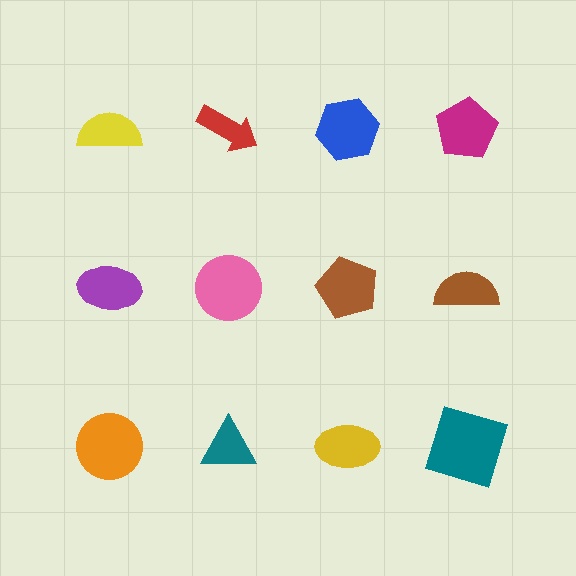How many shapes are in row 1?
4 shapes.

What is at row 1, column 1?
A yellow semicircle.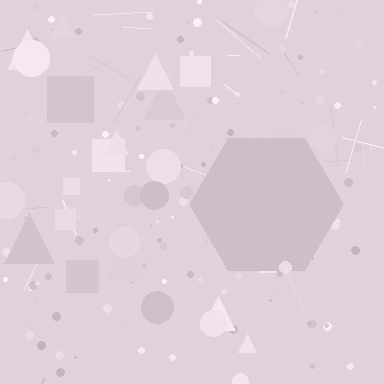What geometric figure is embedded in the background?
A hexagon is embedded in the background.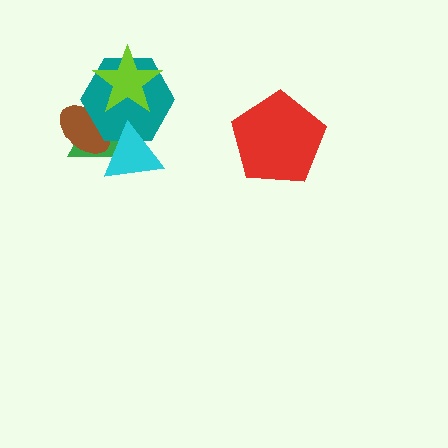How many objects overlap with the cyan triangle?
3 objects overlap with the cyan triangle.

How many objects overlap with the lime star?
2 objects overlap with the lime star.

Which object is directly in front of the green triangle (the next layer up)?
The brown ellipse is directly in front of the green triangle.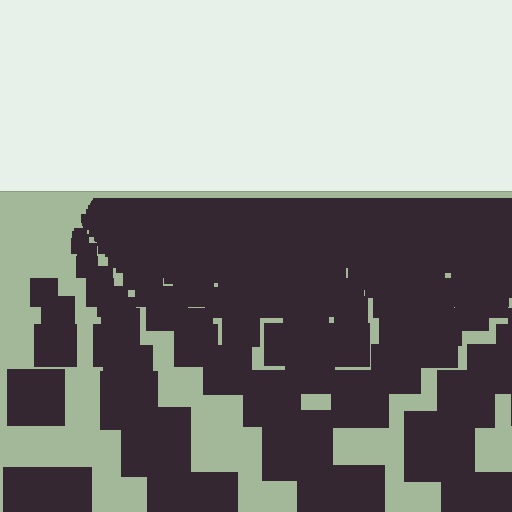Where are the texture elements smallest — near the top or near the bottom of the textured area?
Near the top.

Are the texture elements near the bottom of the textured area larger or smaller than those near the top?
Larger. Near the bottom, elements are closer to the viewer and appear at a bigger on-screen size.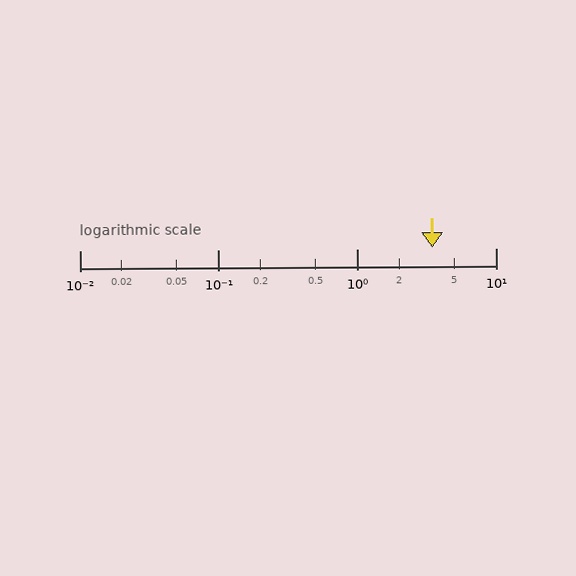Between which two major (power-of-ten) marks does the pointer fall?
The pointer is between 1 and 10.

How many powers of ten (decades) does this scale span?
The scale spans 3 decades, from 0.01 to 10.